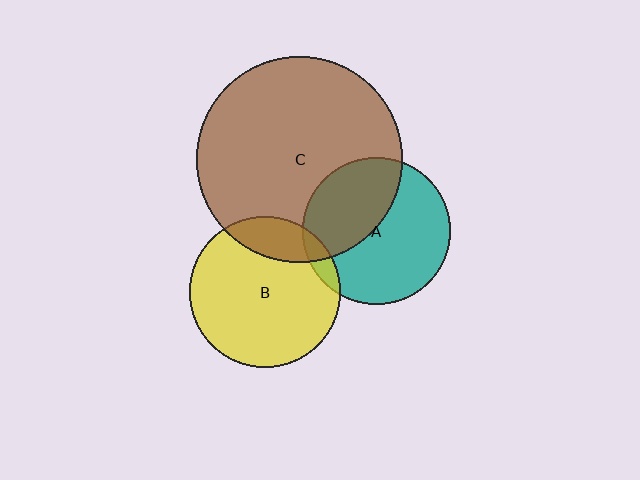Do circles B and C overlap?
Yes.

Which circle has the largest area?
Circle C (brown).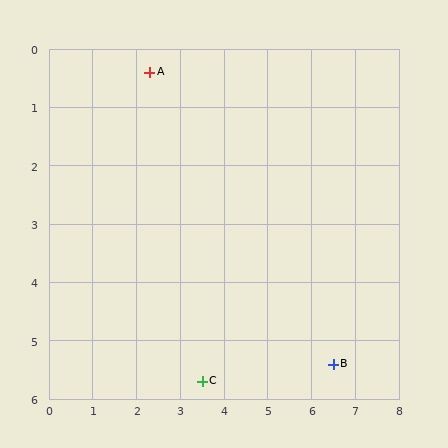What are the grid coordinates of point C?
Point C is at approximately (3.5, 5.7).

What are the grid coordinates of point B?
Point B is at approximately (6.5, 5.4).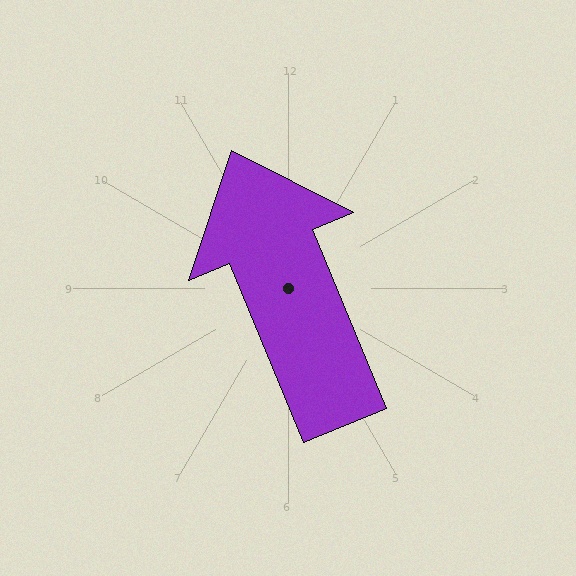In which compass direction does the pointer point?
North.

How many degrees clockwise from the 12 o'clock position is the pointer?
Approximately 338 degrees.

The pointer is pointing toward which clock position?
Roughly 11 o'clock.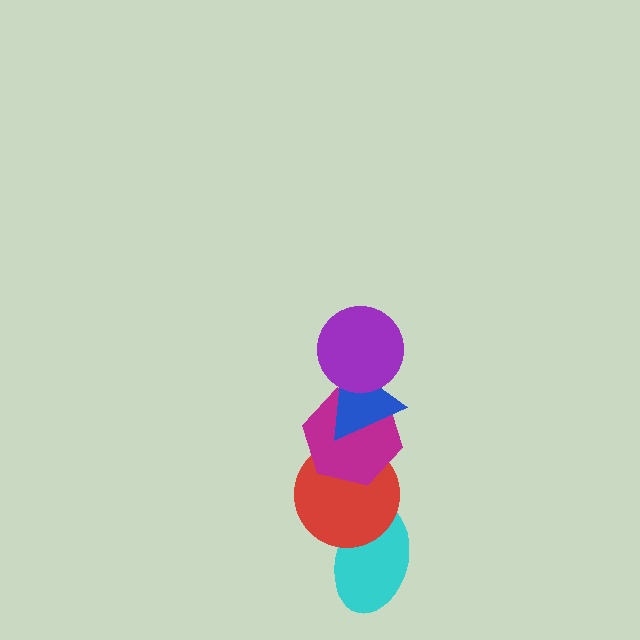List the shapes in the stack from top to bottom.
From top to bottom: the purple circle, the blue triangle, the magenta hexagon, the red circle, the cyan ellipse.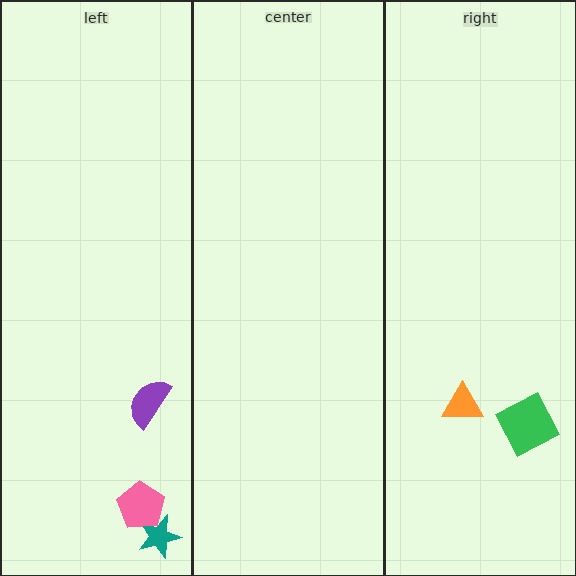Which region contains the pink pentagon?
The left region.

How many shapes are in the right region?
2.